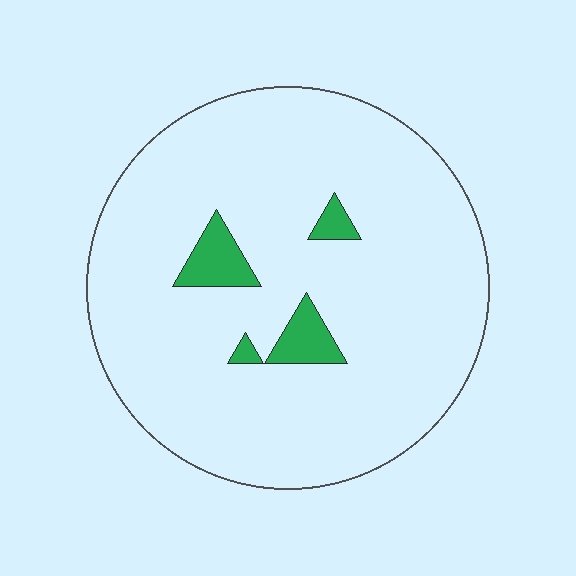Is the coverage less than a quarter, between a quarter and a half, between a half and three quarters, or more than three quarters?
Less than a quarter.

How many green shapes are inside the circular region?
4.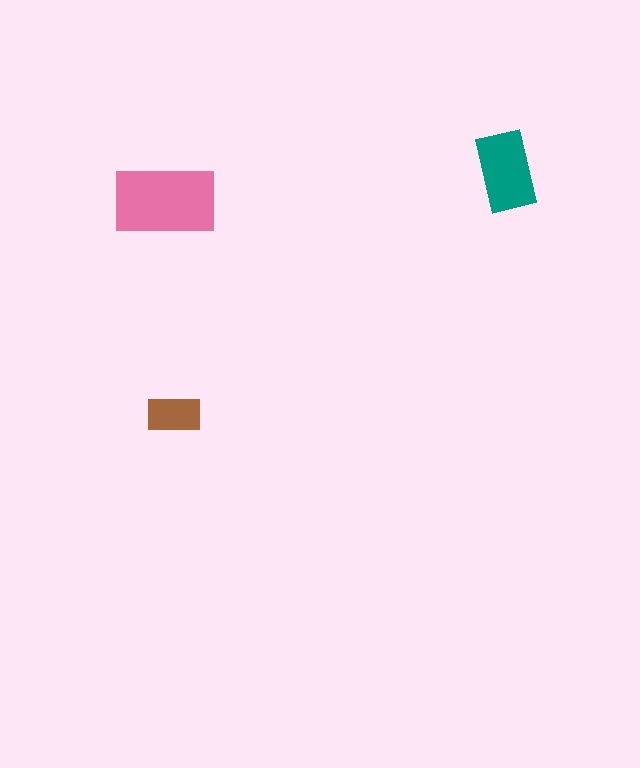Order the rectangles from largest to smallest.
the pink one, the teal one, the brown one.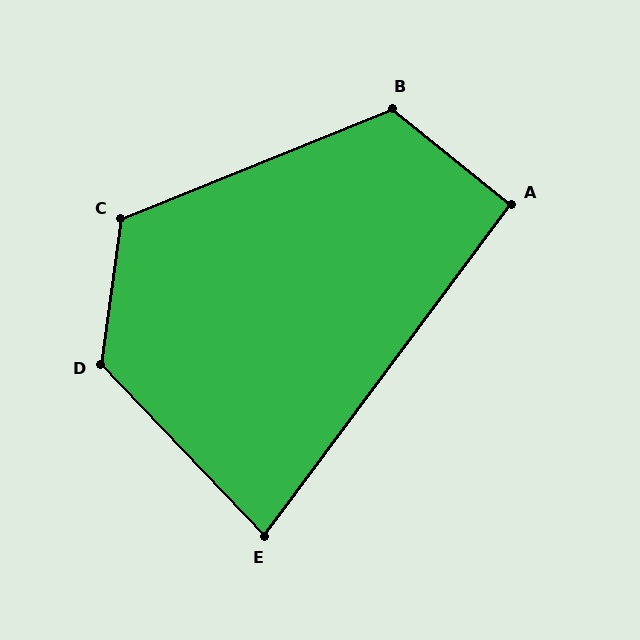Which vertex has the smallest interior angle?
E, at approximately 80 degrees.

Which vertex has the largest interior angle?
D, at approximately 129 degrees.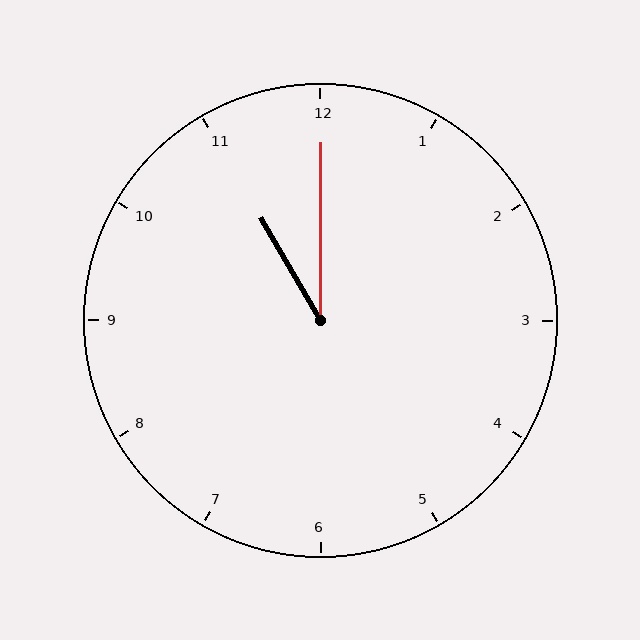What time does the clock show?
11:00.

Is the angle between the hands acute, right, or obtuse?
It is acute.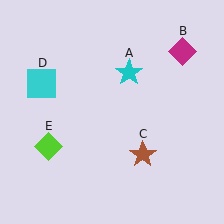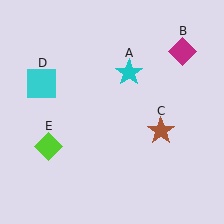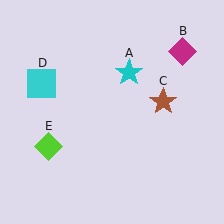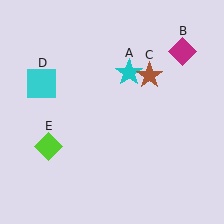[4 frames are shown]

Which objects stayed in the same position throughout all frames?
Cyan star (object A) and magenta diamond (object B) and cyan square (object D) and lime diamond (object E) remained stationary.